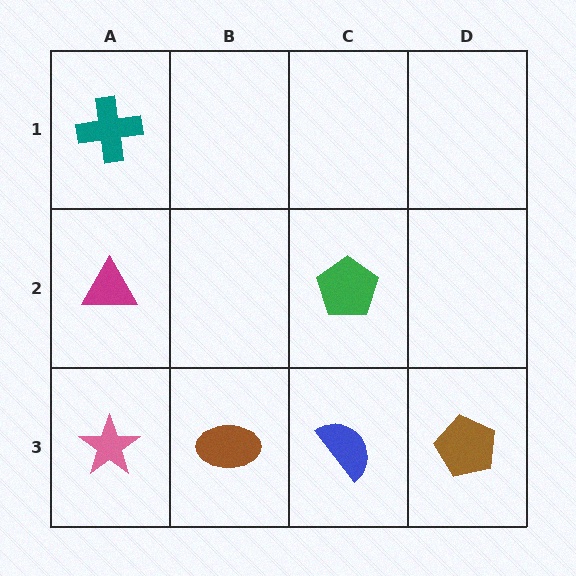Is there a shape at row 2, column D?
No, that cell is empty.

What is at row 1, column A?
A teal cross.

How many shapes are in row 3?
4 shapes.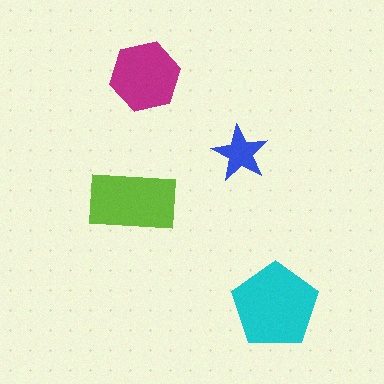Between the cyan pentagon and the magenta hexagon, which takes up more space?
The cyan pentagon.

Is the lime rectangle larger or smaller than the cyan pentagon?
Smaller.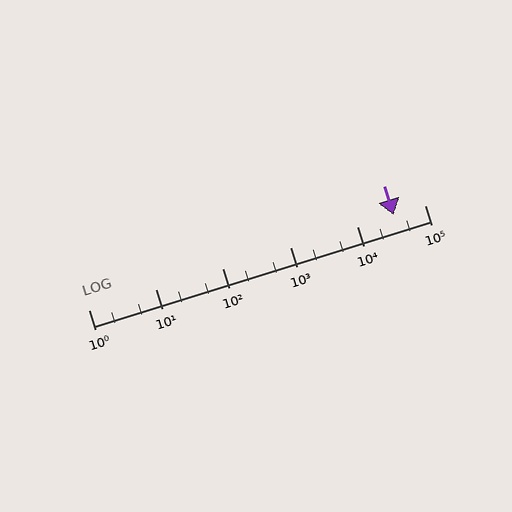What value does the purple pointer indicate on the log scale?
The pointer indicates approximately 34000.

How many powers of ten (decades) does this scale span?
The scale spans 5 decades, from 1 to 100000.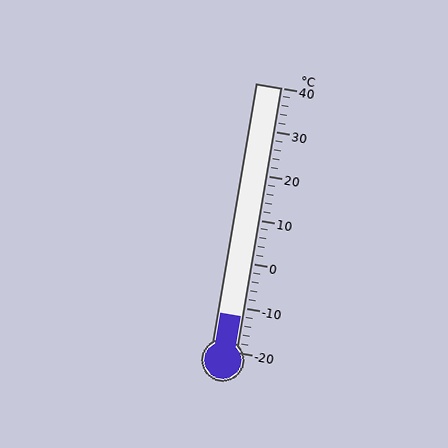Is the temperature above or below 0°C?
The temperature is below 0°C.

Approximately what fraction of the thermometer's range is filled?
The thermometer is filled to approximately 15% of its range.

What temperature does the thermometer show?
The thermometer shows approximately -12°C.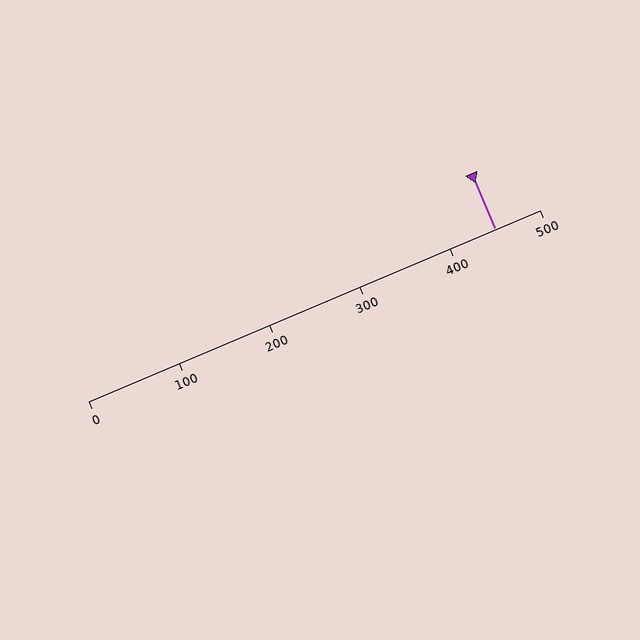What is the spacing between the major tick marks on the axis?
The major ticks are spaced 100 apart.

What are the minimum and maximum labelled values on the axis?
The axis runs from 0 to 500.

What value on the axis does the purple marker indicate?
The marker indicates approximately 450.